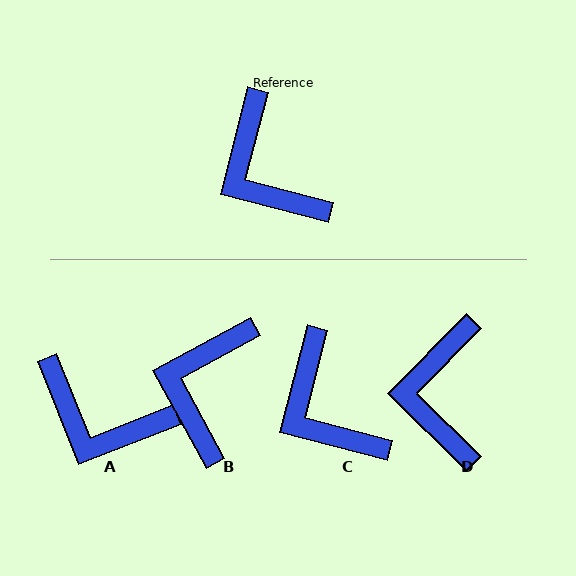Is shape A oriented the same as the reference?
No, it is off by about 36 degrees.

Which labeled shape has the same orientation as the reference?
C.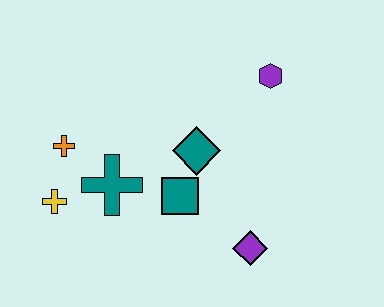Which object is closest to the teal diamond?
The teal square is closest to the teal diamond.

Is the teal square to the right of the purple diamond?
No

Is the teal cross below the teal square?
No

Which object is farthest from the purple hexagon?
The yellow cross is farthest from the purple hexagon.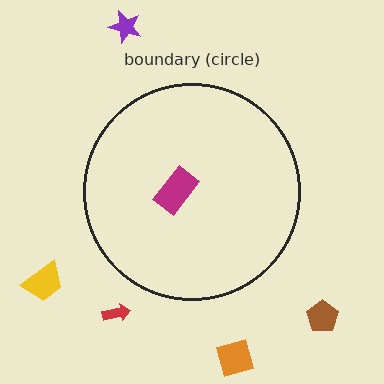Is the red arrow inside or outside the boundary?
Outside.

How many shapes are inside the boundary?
1 inside, 5 outside.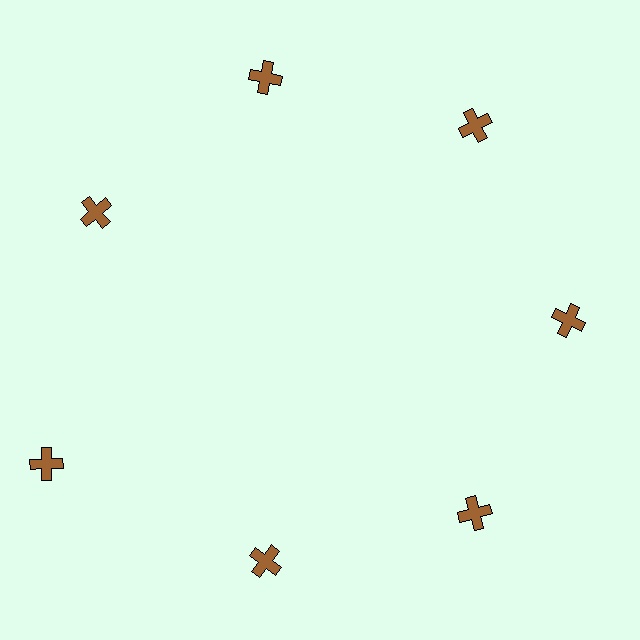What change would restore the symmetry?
The symmetry would be restored by moving it inward, back onto the ring so that all 7 crosses sit at equal angles and equal distance from the center.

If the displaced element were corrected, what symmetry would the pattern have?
It would have 7-fold rotational symmetry — the pattern would map onto itself every 51 degrees.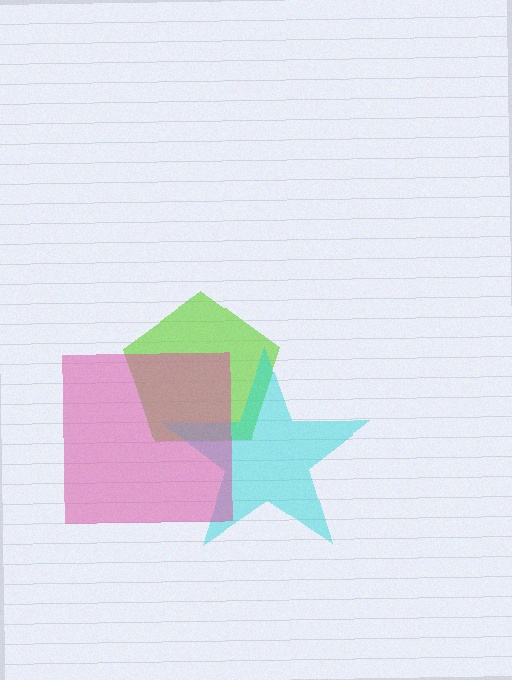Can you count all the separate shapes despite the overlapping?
Yes, there are 3 separate shapes.